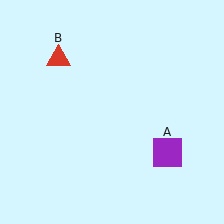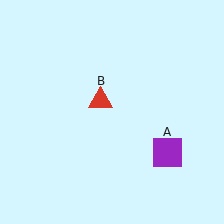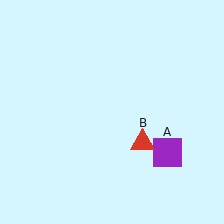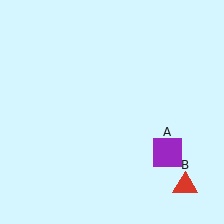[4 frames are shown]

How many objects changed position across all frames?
1 object changed position: red triangle (object B).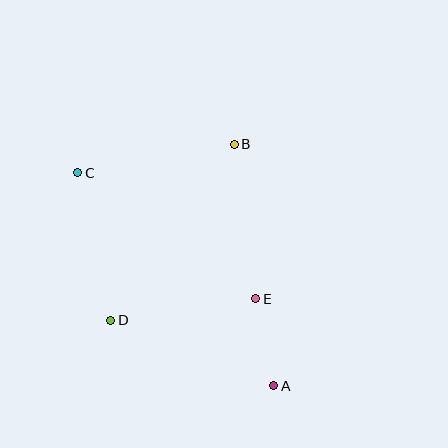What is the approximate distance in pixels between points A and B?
The distance between A and B is approximately 245 pixels.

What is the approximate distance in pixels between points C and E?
The distance between C and E is approximately 218 pixels.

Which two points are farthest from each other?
Points A and C are farthest from each other.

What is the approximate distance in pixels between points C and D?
The distance between C and D is approximately 151 pixels.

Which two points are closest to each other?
Points A and E are closest to each other.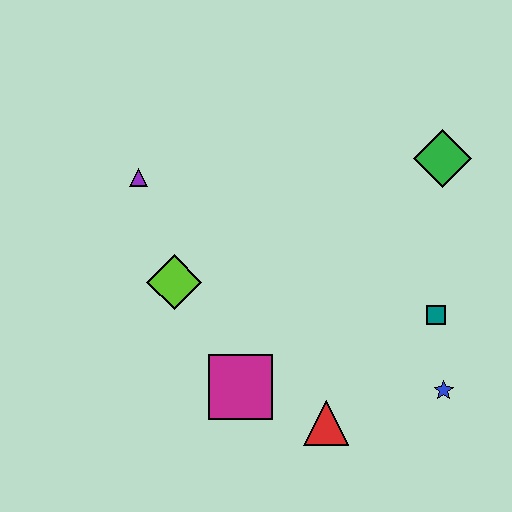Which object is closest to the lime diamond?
The purple triangle is closest to the lime diamond.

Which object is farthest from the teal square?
The purple triangle is farthest from the teal square.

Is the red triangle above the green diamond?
No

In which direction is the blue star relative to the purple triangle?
The blue star is to the right of the purple triangle.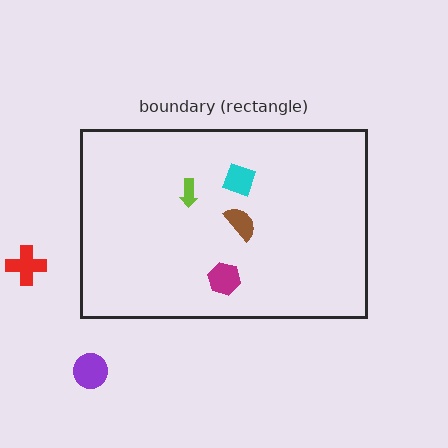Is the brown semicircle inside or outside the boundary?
Inside.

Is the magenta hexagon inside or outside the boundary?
Inside.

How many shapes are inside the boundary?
4 inside, 2 outside.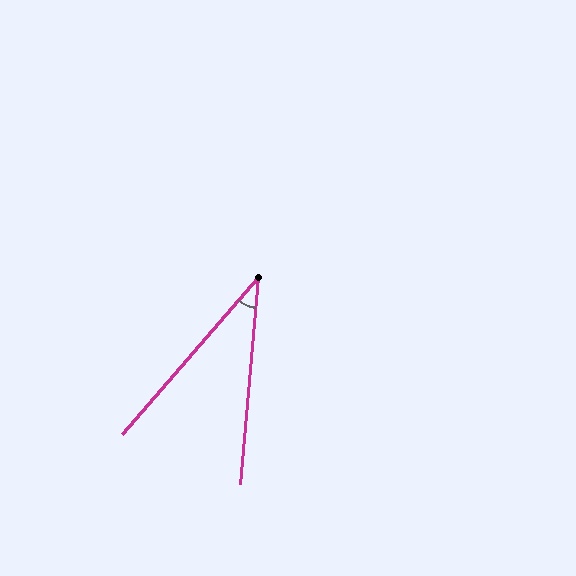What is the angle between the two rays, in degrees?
Approximately 36 degrees.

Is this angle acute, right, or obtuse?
It is acute.